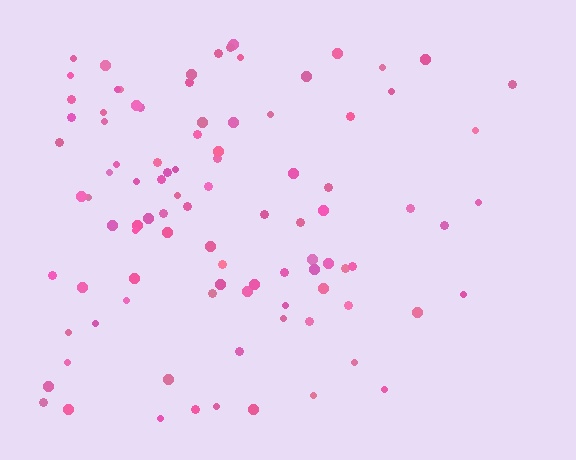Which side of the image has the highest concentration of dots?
The left.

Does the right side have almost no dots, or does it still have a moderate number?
Still a moderate number, just noticeably fewer than the left.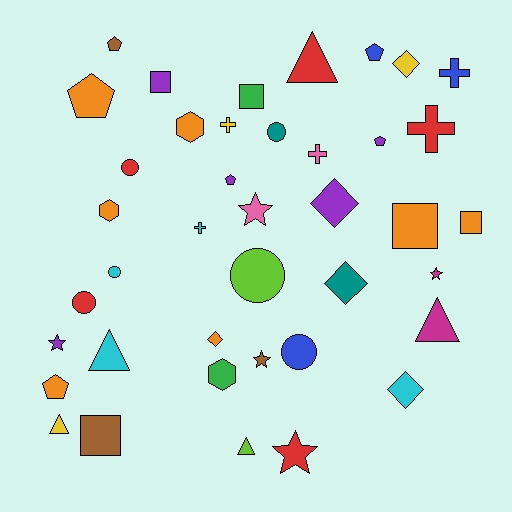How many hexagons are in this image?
There are 3 hexagons.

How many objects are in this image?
There are 40 objects.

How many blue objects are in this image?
There are 3 blue objects.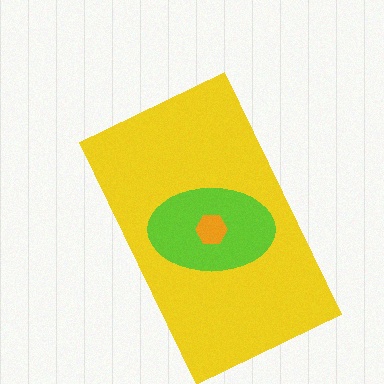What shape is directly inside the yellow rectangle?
The lime ellipse.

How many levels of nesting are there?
3.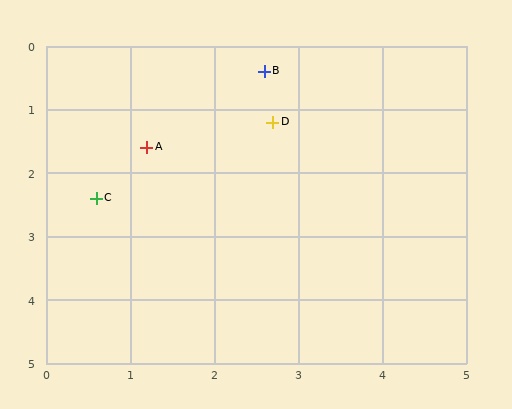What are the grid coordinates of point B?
Point B is at approximately (2.6, 0.4).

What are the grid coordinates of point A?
Point A is at approximately (1.2, 1.6).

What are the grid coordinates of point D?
Point D is at approximately (2.7, 1.2).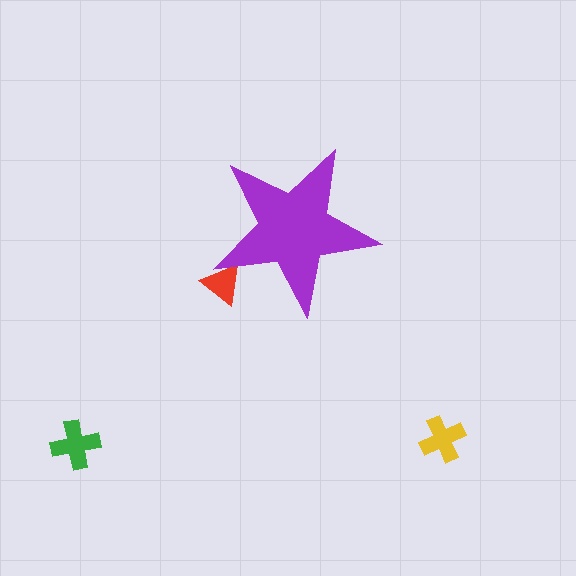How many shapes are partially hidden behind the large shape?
1 shape is partially hidden.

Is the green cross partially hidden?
No, the green cross is fully visible.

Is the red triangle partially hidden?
Yes, the red triangle is partially hidden behind the purple star.